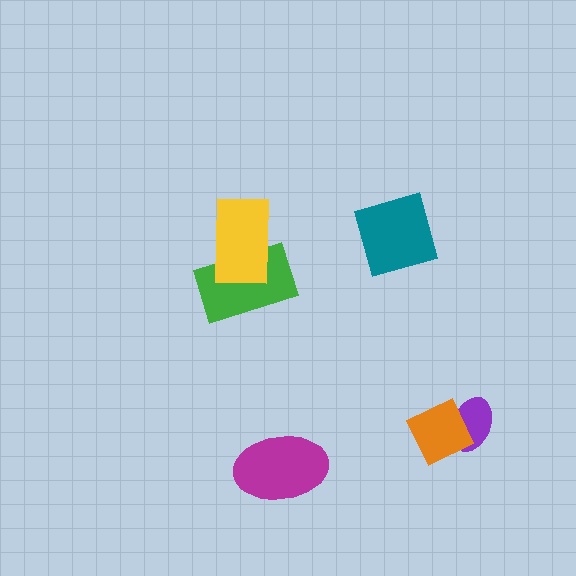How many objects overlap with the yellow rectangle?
1 object overlaps with the yellow rectangle.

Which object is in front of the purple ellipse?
The orange diamond is in front of the purple ellipse.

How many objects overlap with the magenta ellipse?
0 objects overlap with the magenta ellipse.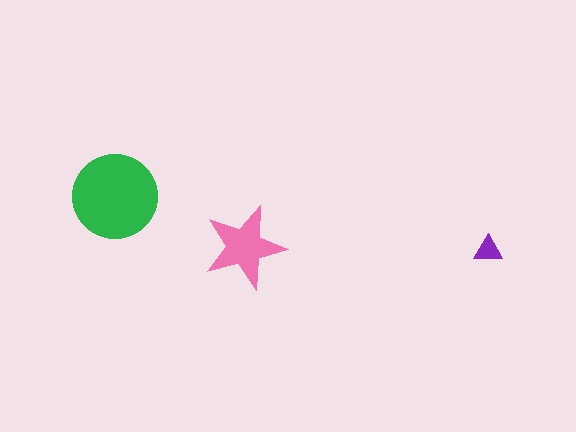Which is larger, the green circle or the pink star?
The green circle.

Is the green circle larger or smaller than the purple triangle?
Larger.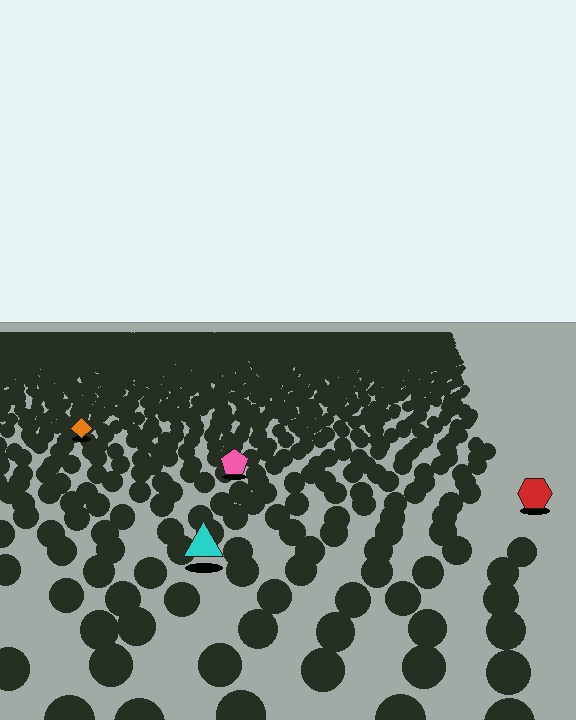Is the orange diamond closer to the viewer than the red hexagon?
No. The red hexagon is closer — you can tell from the texture gradient: the ground texture is coarser near it.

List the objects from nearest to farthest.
From nearest to farthest: the cyan triangle, the red hexagon, the pink pentagon, the orange diamond.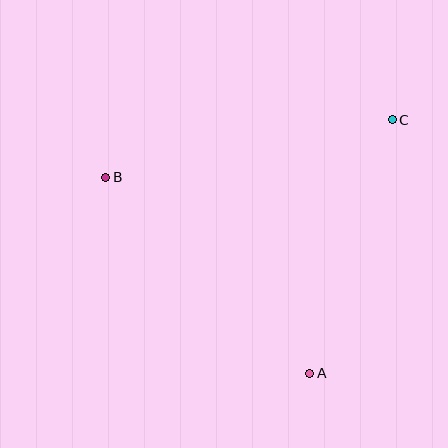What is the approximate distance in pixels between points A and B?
The distance between A and B is approximately 283 pixels.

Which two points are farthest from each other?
Points B and C are farthest from each other.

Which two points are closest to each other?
Points A and C are closest to each other.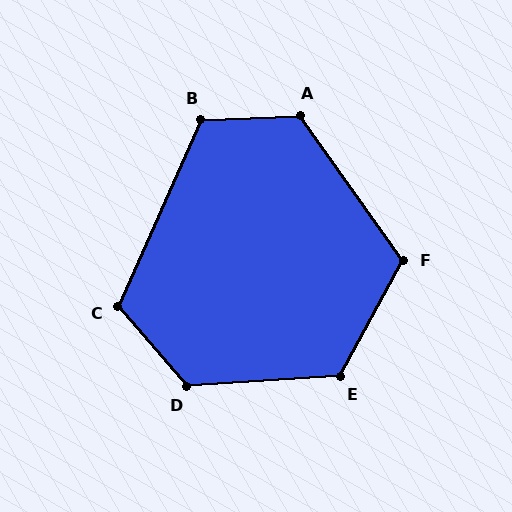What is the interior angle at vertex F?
Approximately 116 degrees (obtuse).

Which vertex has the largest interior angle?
D, at approximately 128 degrees.